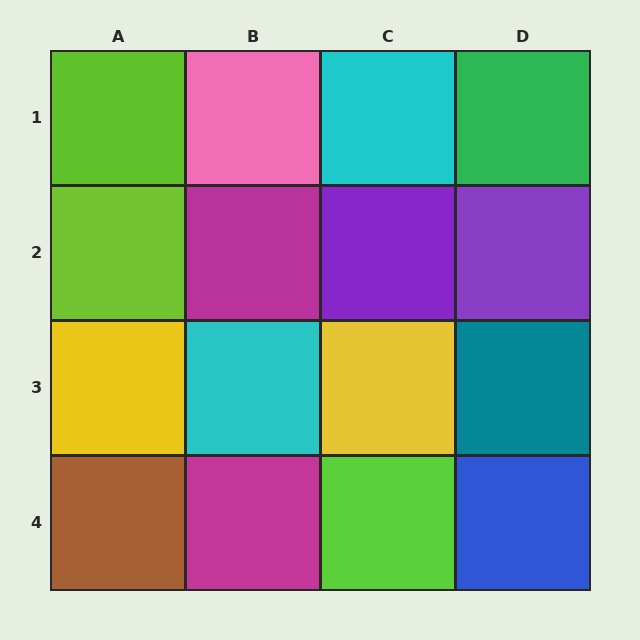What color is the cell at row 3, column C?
Yellow.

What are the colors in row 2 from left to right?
Lime, magenta, purple, purple.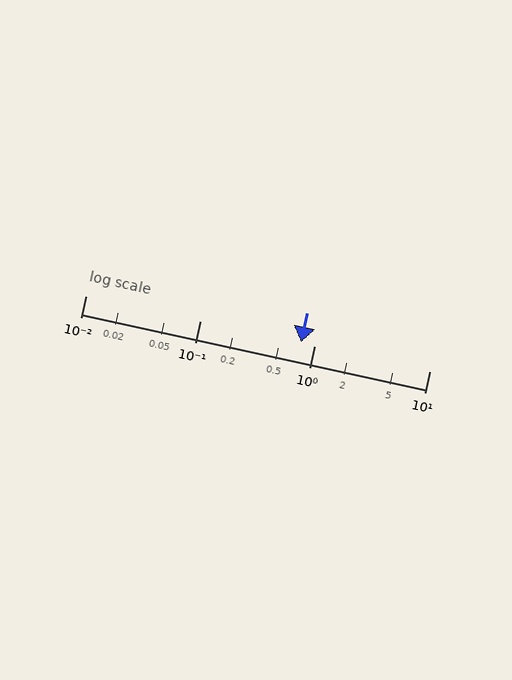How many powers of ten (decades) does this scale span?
The scale spans 3 decades, from 0.01 to 10.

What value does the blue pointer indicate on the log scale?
The pointer indicates approximately 0.75.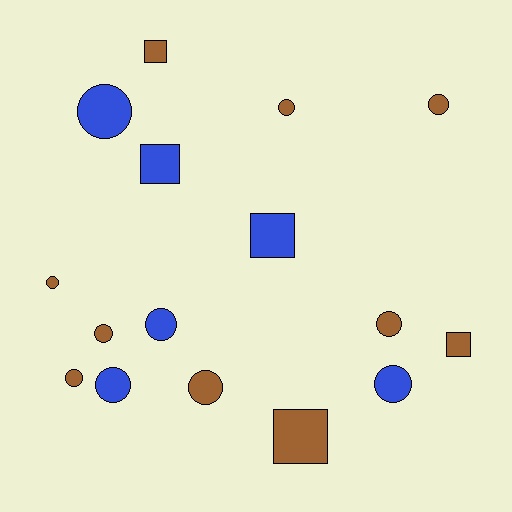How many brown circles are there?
There are 7 brown circles.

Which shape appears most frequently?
Circle, with 11 objects.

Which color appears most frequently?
Brown, with 10 objects.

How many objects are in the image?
There are 16 objects.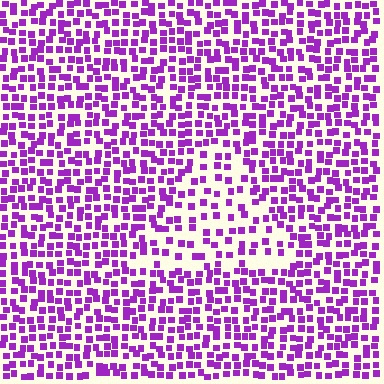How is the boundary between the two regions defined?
The boundary is defined by a change in element density (approximately 1.8x ratio). All elements are the same color, size, and shape.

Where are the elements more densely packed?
The elements are more densely packed outside the triangle boundary.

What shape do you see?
I see a triangle.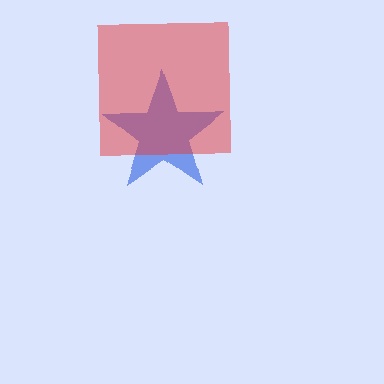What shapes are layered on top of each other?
The layered shapes are: a blue star, a red square.